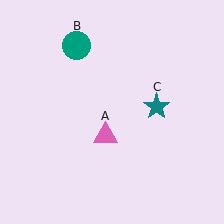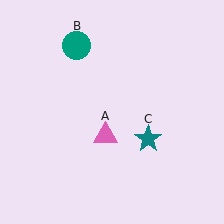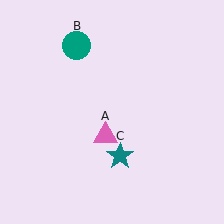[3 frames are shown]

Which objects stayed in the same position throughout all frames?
Pink triangle (object A) and teal circle (object B) remained stationary.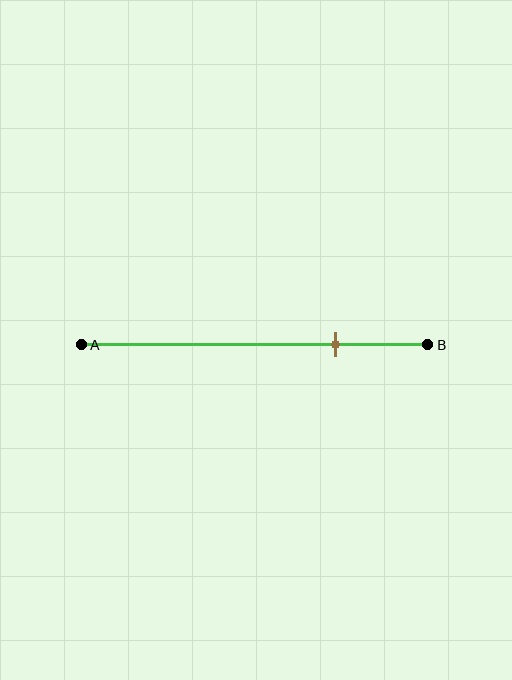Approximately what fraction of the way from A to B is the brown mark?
The brown mark is approximately 75% of the way from A to B.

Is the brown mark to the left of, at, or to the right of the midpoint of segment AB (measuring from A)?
The brown mark is to the right of the midpoint of segment AB.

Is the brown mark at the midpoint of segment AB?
No, the mark is at about 75% from A, not at the 50% midpoint.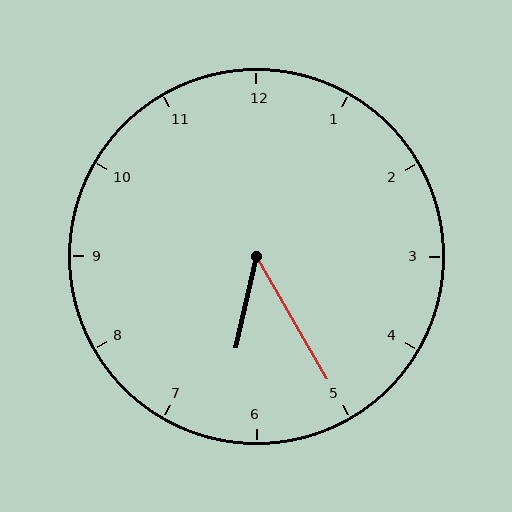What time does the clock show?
6:25.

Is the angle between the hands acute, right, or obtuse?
It is acute.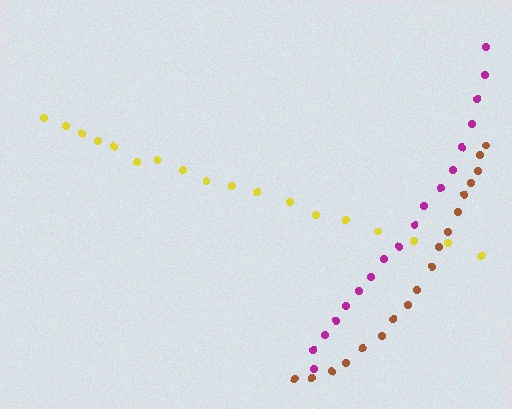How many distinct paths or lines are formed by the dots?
There are 3 distinct paths.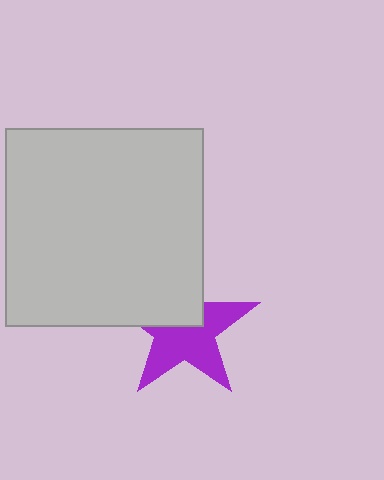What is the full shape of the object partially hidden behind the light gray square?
The partially hidden object is a purple star.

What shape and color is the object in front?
The object in front is a light gray square.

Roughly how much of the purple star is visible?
About half of it is visible (roughly 59%).